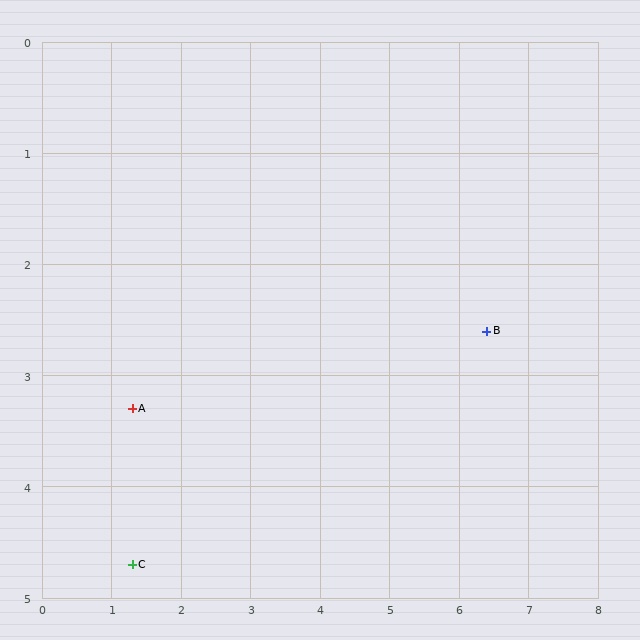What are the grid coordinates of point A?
Point A is at approximately (1.3, 3.3).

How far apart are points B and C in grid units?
Points B and C are about 5.5 grid units apart.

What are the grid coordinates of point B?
Point B is at approximately (6.4, 2.6).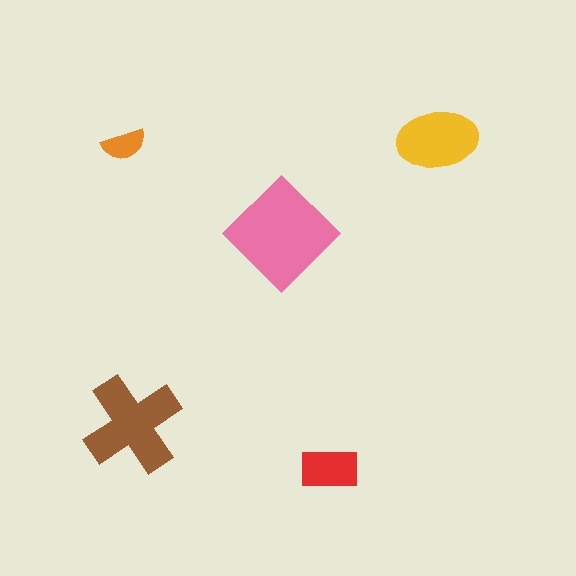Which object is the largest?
The pink diamond.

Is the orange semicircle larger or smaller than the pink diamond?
Smaller.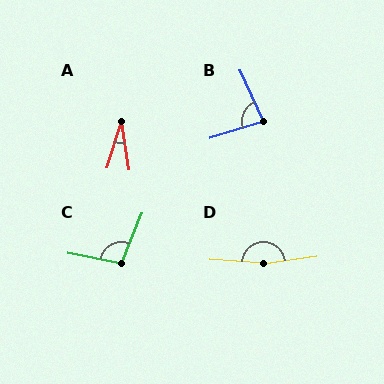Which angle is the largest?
D, at approximately 169 degrees.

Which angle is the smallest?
A, at approximately 26 degrees.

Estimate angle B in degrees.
Approximately 83 degrees.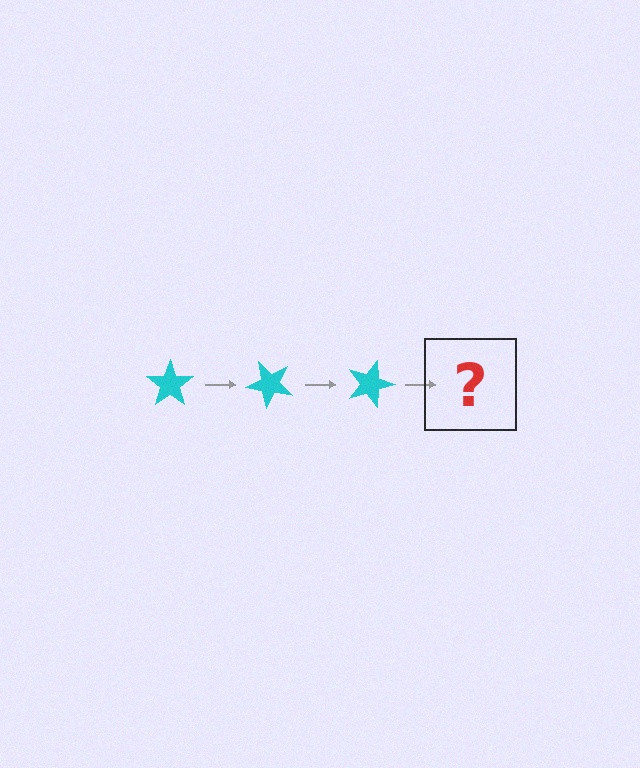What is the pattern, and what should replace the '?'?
The pattern is that the star rotates 45 degrees each step. The '?' should be a cyan star rotated 135 degrees.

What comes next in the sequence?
The next element should be a cyan star rotated 135 degrees.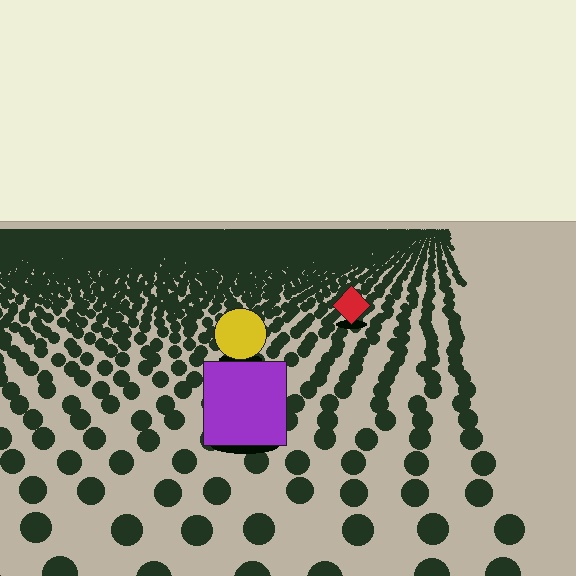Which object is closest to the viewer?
The purple square is closest. The texture marks near it are larger and more spread out.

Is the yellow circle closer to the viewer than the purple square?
No. The purple square is closer — you can tell from the texture gradient: the ground texture is coarser near it.